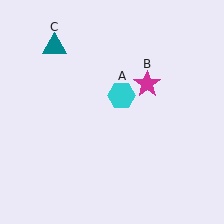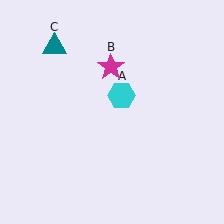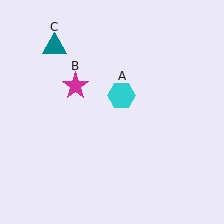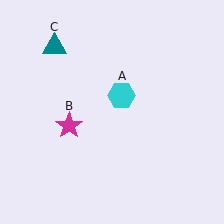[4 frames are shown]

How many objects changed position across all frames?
1 object changed position: magenta star (object B).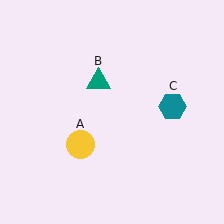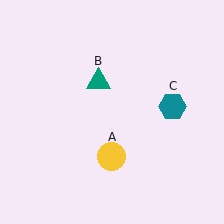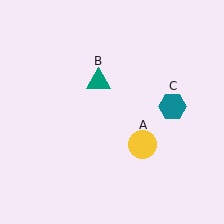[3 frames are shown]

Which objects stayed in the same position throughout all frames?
Teal triangle (object B) and teal hexagon (object C) remained stationary.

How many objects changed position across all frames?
1 object changed position: yellow circle (object A).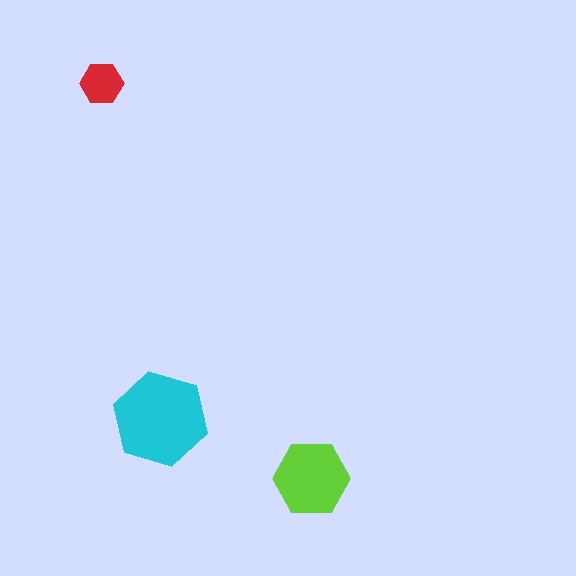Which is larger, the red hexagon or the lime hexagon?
The lime one.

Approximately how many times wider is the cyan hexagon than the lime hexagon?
About 1.5 times wider.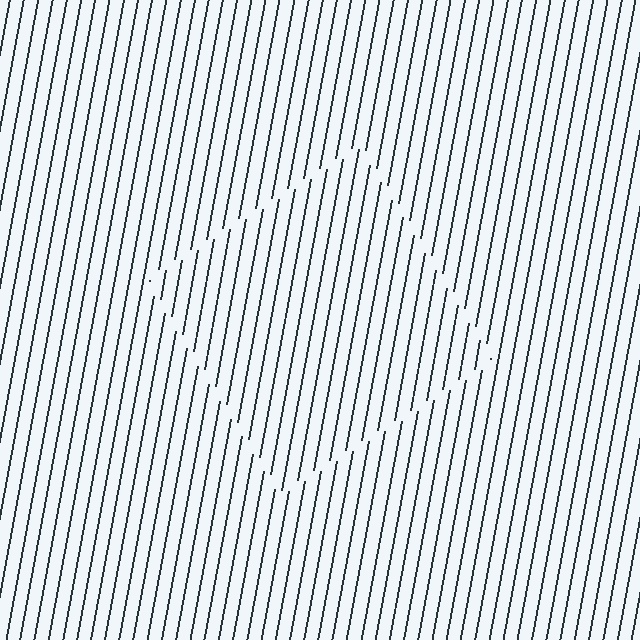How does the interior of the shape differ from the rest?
The interior of the shape contains the same grating, shifted by half a period — the contour is defined by the phase discontinuity where line-ends from the inner and outer gratings abut.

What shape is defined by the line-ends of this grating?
An illusory square. The interior of the shape contains the same grating, shifted by half a period — the contour is defined by the phase discontinuity where line-ends from the inner and outer gratings abut.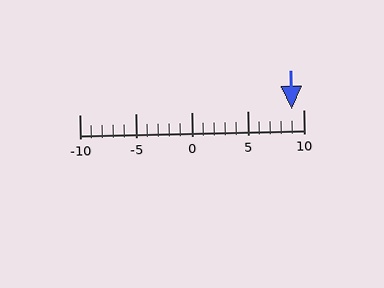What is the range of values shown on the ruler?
The ruler shows values from -10 to 10.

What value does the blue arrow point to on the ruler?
The blue arrow points to approximately 9.